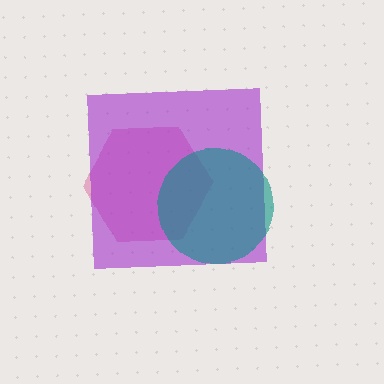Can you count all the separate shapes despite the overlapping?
Yes, there are 3 separate shapes.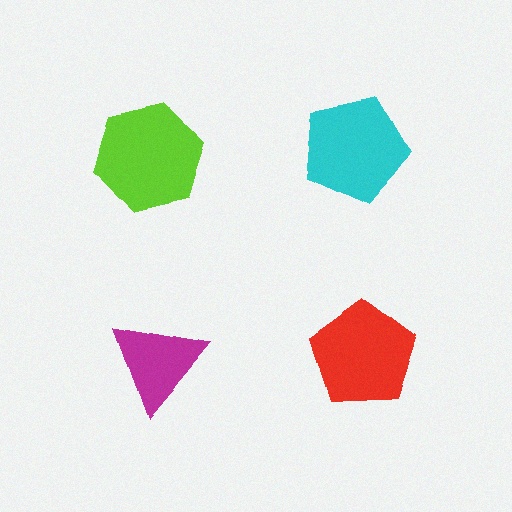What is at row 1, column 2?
A cyan pentagon.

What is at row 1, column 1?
A lime hexagon.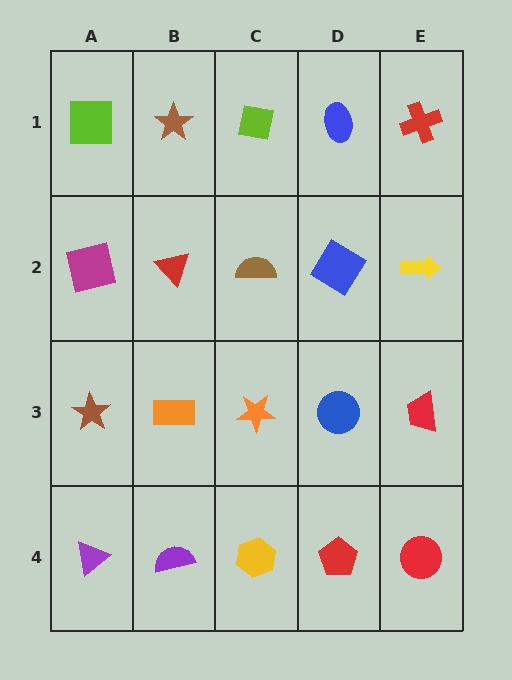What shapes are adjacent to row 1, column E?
A yellow arrow (row 2, column E), a blue ellipse (row 1, column D).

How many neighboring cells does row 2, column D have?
4.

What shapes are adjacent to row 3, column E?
A yellow arrow (row 2, column E), a red circle (row 4, column E), a blue circle (row 3, column D).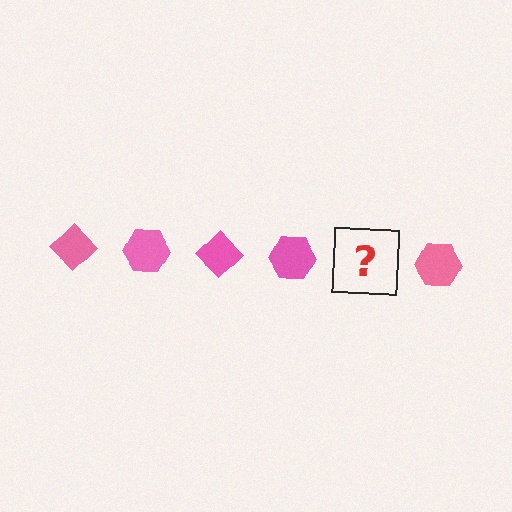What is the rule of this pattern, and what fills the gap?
The rule is that the pattern cycles through diamond, hexagon shapes in pink. The gap should be filled with a pink diamond.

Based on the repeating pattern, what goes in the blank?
The blank should be a pink diamond.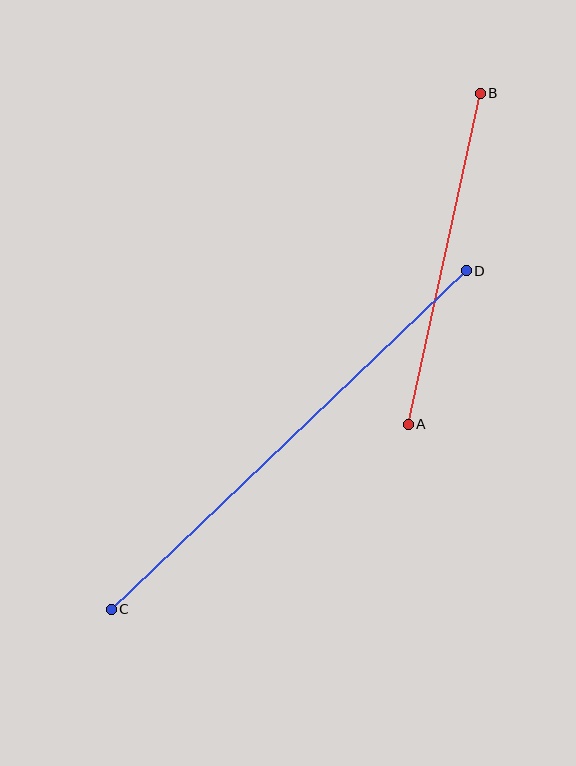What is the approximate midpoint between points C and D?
The midpoint is at approximately (289, 440) pixels.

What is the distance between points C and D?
The distance is approximately 491 pixels.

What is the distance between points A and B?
The distance is approximately 339 pixels.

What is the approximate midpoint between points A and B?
The midpoint is at approximately (444, 259) pixels.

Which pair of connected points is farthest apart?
Points C and D are farthest apart.